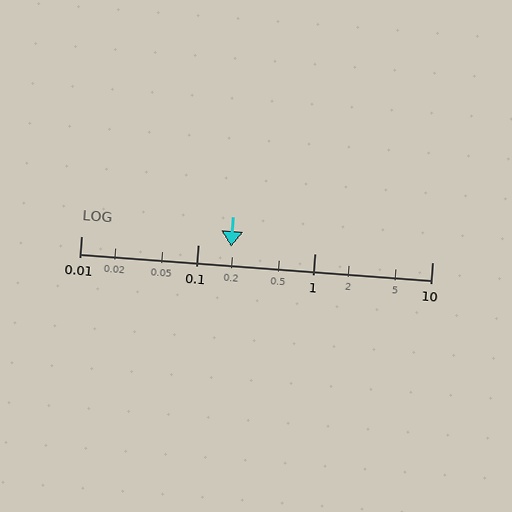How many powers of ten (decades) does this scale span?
The scale spans 3 decades, from 0.01 to 10.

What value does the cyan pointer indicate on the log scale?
The pointer indicates approximately 0.19.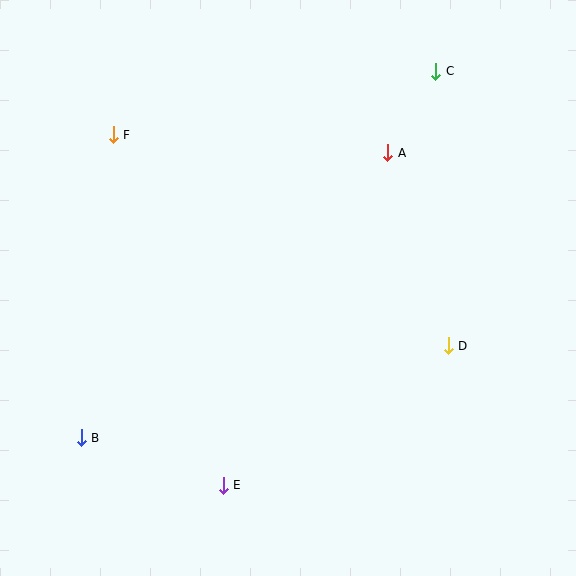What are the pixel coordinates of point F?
Point F is at (113, 135).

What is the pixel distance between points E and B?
The distance between E and B is 150 pixels.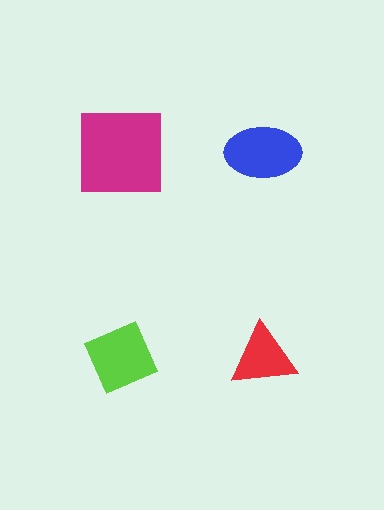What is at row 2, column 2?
A red triangle.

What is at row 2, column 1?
A lime diamond.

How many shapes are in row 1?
2 shapes.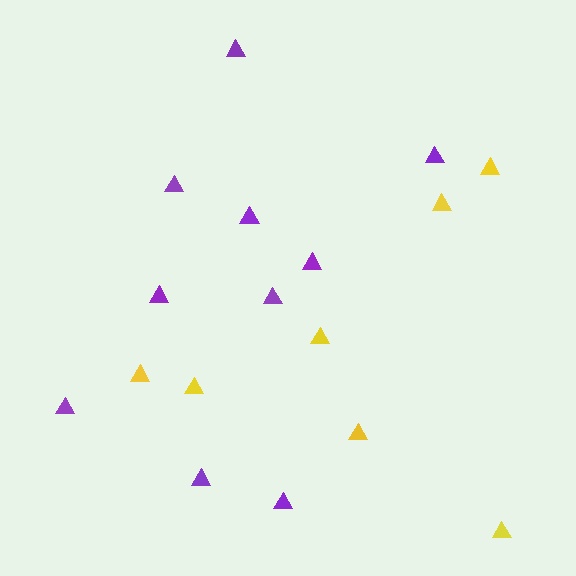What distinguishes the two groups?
There are 2 groups: one group of yellow triangles (7) and one group of purple triangles (10).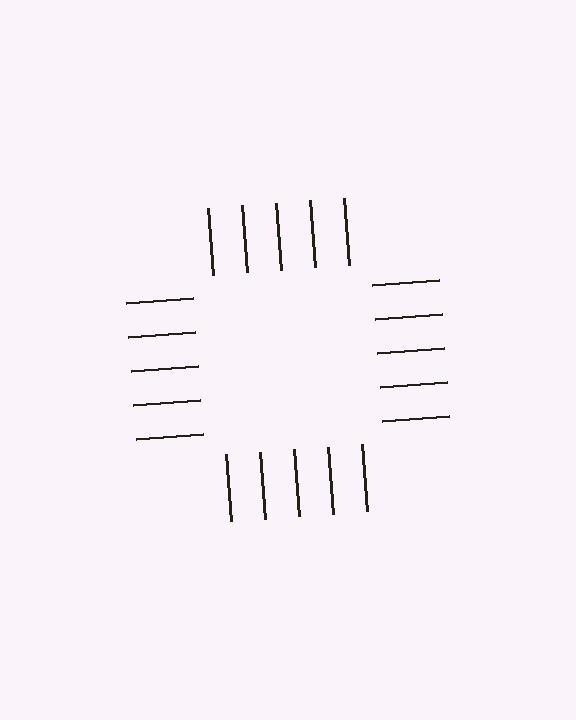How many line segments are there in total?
20 — 5 along each of the 4 edges.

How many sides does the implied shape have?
4 sides — the line-ends trace a square.